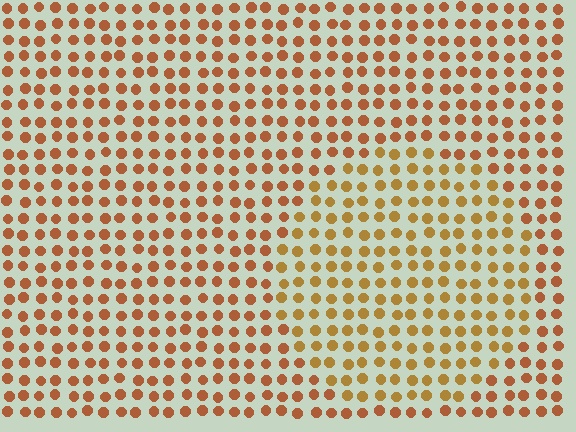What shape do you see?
I see a circle.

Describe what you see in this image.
The image is filled with small brown elements in a uniform arrangement. A circle-shaped region is visible where the elements are tinted to a slightly different hue, forming a subtle color boundary.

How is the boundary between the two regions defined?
The boundary is defined purely by a slight shift in hue (about 20 degrees). Spacing, size, and orientation are identical on both sides.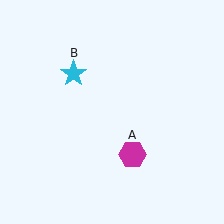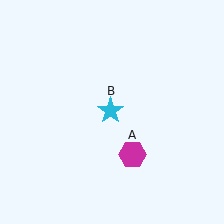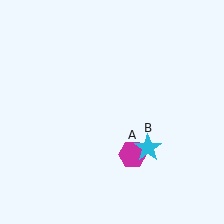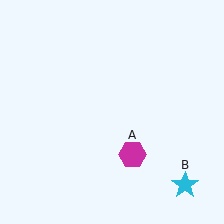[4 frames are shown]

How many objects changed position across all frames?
1 object changed position: cyan star (object B).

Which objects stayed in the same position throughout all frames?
Magenta hexagon (object A) remained stationary.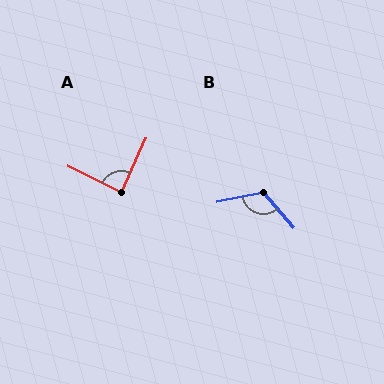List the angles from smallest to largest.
A (88°), B (120°).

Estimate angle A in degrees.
Approximately 88 degrees.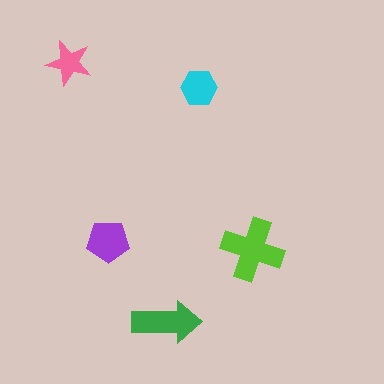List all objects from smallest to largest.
The pink star, the cyan hexagon, the purple pentagon, the green arrow, the lime cross.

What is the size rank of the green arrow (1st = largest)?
2nd.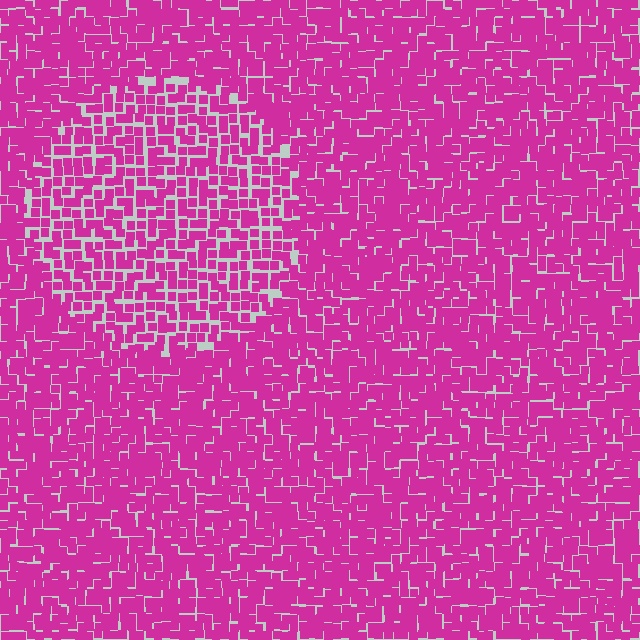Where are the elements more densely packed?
The elements are more densely packed outside the circle boundary.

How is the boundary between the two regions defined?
The boundary is defined by a change in element density (approximately 1.5x ratio). All elements are the same color, size, and shape.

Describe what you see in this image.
The image contains small magenta elements arranged at two different densities. A circle-shaped region is visible where the elements are less densely packed than the surrounding area.